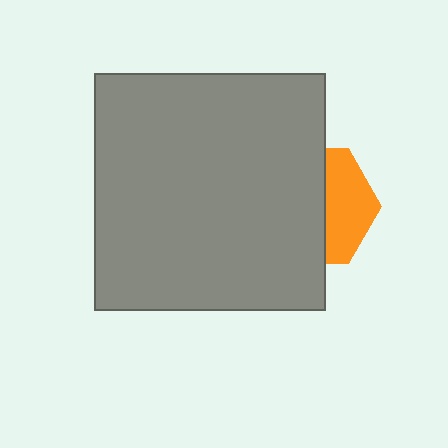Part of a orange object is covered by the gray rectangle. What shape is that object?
It is a hexagon.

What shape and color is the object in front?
The object in front is a gray rectangle.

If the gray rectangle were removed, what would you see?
You would see the complete orange hexagon.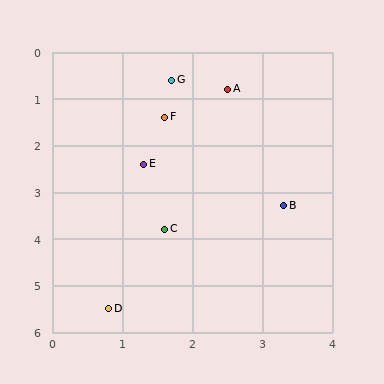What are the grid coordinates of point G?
Point G is at approximately (1.7, 0.6).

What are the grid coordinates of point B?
Point B is at approximately (3.3, 3.3).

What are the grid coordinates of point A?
Point A is at approximately (2.5, 0.8).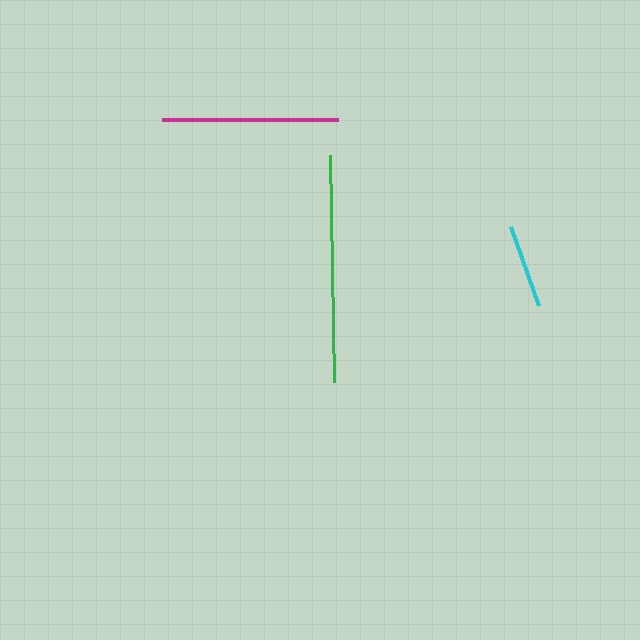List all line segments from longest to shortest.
From longest to shortest: green, magenta, cyan.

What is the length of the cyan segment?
The cyan segment is approximately 84 pixels long.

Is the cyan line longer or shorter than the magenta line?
The magenta line is longer than the cyan line.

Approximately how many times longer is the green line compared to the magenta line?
The green line is approximately 1.3 times the length of the magenta line.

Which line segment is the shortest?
The cyan line is the shortest at approximately 84 pixels.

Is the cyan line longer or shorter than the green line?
The green line is longer than the cyan line.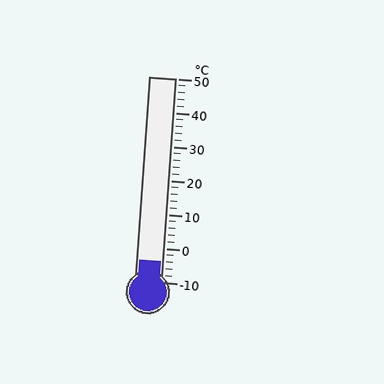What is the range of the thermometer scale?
The thermometer scale ranges from -10°C to 50°C.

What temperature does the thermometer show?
The thermometer shows approximately -4°C.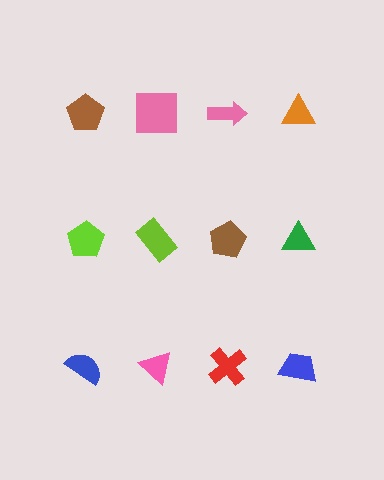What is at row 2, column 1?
A lime pentagon.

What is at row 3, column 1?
A blue semicircle.